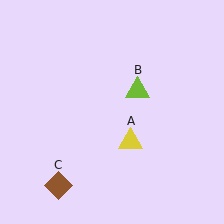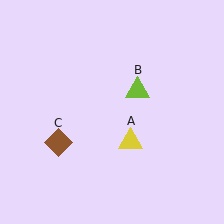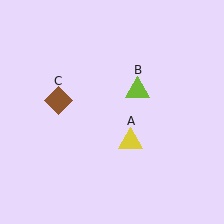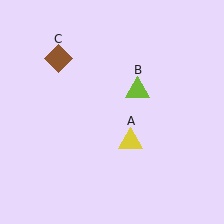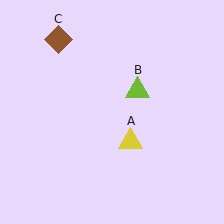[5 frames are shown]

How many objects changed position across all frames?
1 object changed position: brown diamond (object C).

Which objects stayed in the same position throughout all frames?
Yellow triangle (object A) and lime triangle (object B) remained stationary.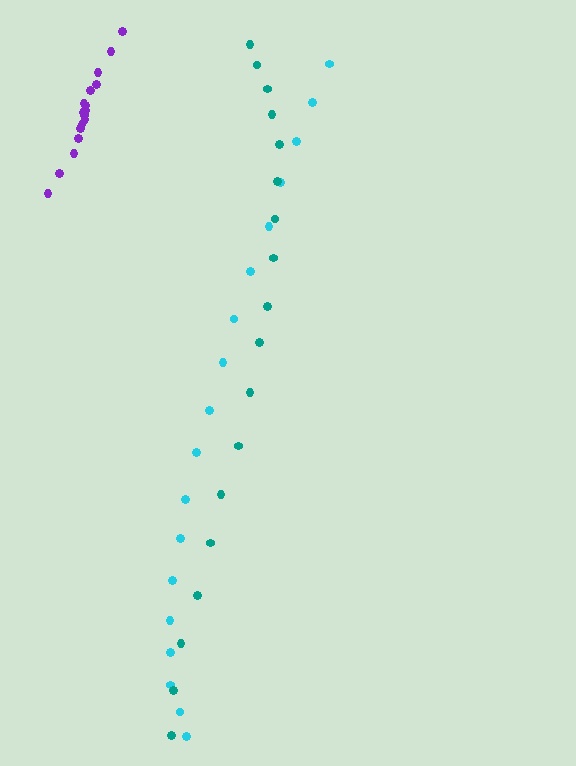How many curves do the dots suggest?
There are 3 distinct paths.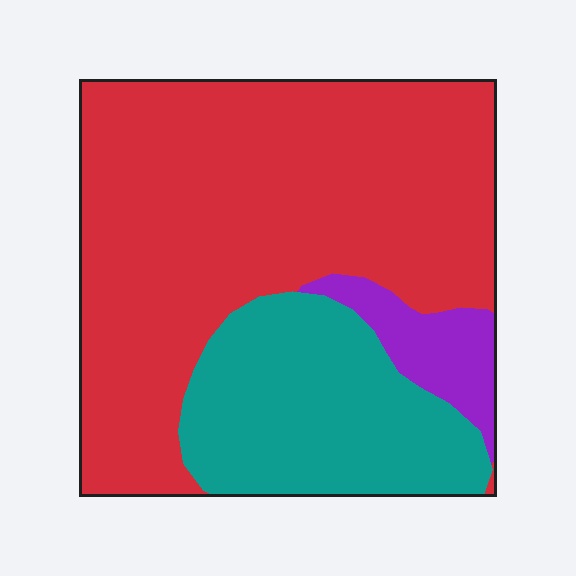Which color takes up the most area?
Red, at roughly 65%.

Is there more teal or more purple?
Teal.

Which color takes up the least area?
Purple, at roughly 10%.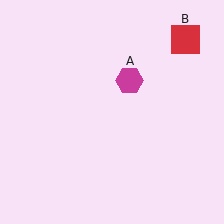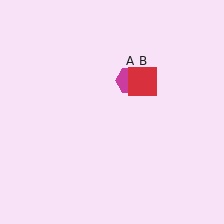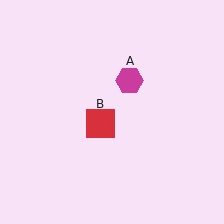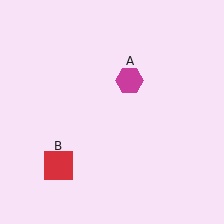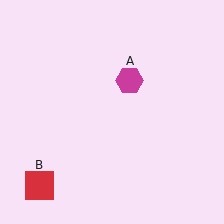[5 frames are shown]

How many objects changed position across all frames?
1 object changed position: red square (object B).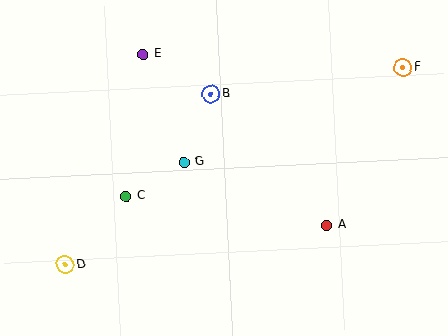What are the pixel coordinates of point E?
Point E is at (143, 54).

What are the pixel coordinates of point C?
Point C is at (126, 196).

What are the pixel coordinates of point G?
Point G is at (184, 162).